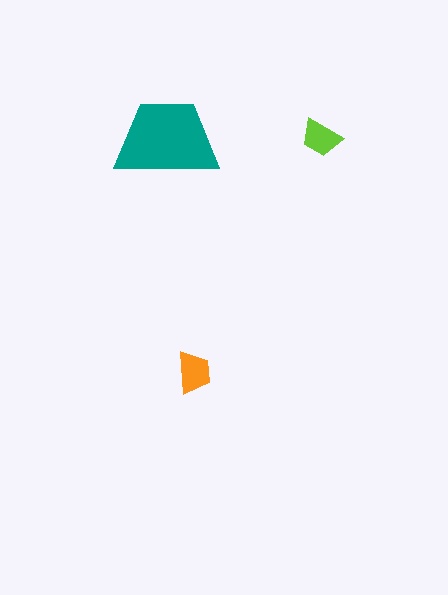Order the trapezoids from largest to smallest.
the teal one, the orange one, the lime one.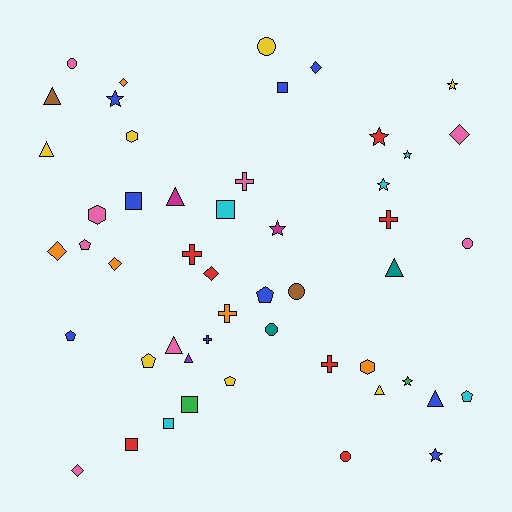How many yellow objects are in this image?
There are 7 yellow objects.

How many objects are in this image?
There are 50 objects.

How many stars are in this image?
There are 8 stars.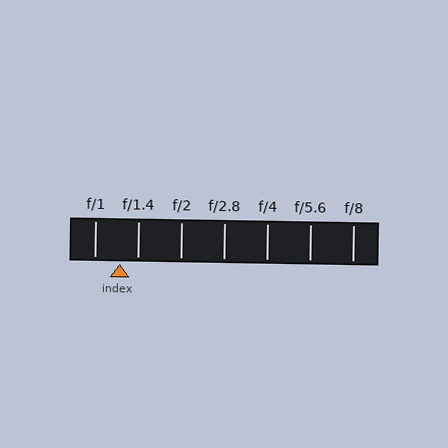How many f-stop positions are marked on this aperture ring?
There are 7 f-stop positions marked.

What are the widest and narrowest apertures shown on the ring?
The widest aperture shown is f/1 and the narrowest is f/8.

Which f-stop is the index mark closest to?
The index mark is closest to f/1.4.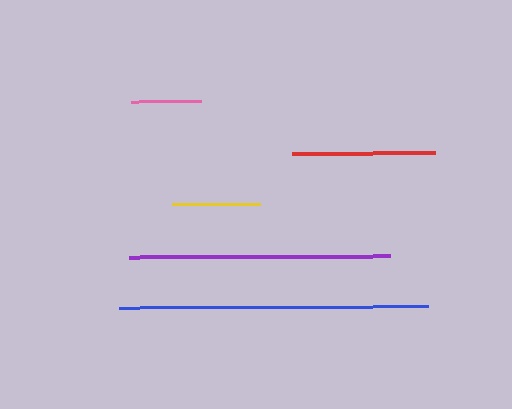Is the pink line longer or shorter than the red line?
The red line is longer than the pink line.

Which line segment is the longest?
The blue line is the longest at approximately 309 pixels.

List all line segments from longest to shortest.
From longest to shortest: blue, purple, red, yellow, pink.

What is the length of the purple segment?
The purple segment is approximately 262 pixels long.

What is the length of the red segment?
The red segment is approximately 143 pixels long.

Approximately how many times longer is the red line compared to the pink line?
The red line is approximately 2.1 times the length of the pink line.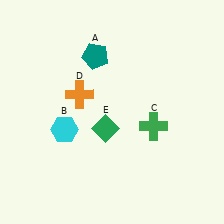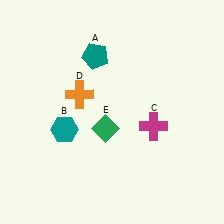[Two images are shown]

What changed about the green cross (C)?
In Image 1, C is green. In Image 2, it changed to magenta.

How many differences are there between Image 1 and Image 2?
There are 2 differences between the two images.